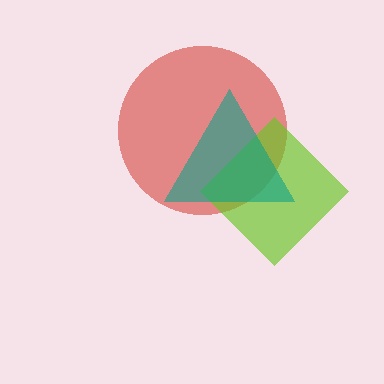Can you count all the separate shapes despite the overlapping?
Yes, there are 3 separate shapes.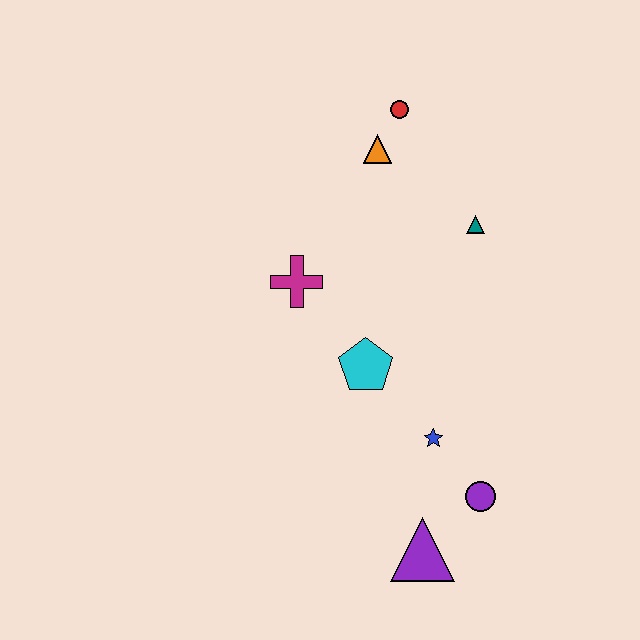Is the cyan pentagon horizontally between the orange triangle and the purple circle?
No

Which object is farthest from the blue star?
The red circle is farthest from the blue star.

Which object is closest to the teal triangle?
The orange triangle is closest to the teal triangle.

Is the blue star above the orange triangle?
No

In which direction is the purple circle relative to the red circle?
The purple circle is below the red circle.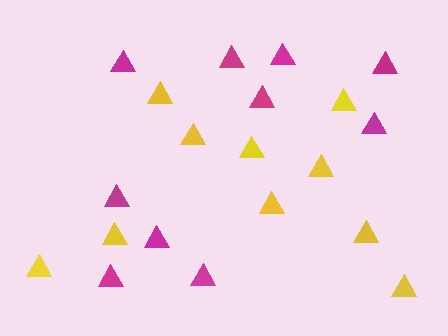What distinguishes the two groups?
There are 2 groups: one group of yellow triangles (10) and one group of magenta triangles (10).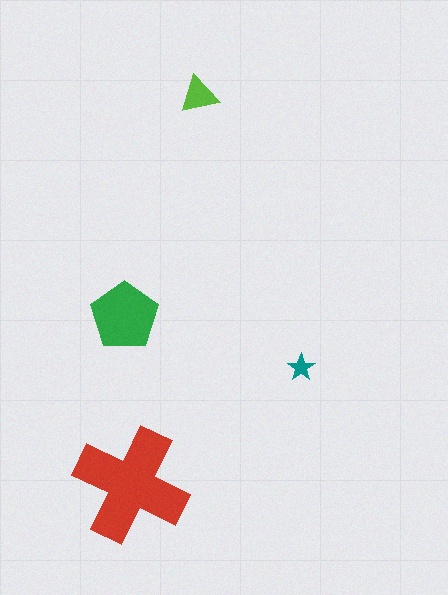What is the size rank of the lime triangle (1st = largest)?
3rd.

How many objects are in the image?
There are 4 objects in the image.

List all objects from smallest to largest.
The teal star, the lime triangle, the green pentagon, the red cross.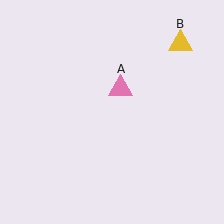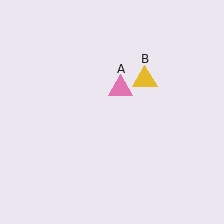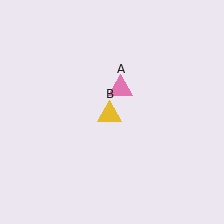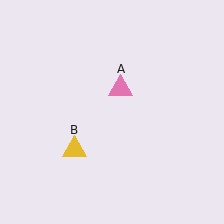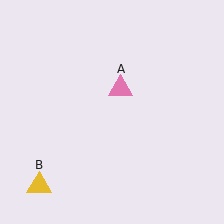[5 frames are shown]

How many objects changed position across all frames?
1 object changed position: yellow triangle (object B).